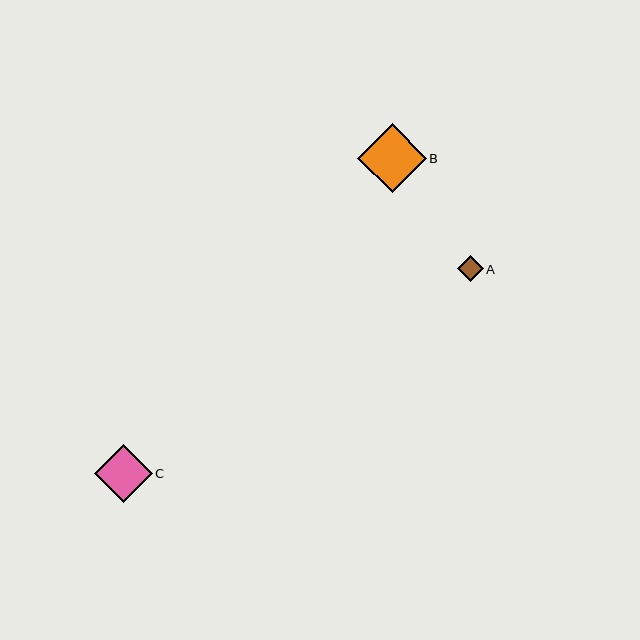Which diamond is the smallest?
Diamond A is the smallest with a size of approximately 26 pixels.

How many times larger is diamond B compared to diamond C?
Diamond B is approximately 1.2 times the size of diamond C.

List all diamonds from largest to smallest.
From largest to smallest: B, C, A.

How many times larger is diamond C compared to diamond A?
Diamond C is approximately 2.2 times the size of diamond A.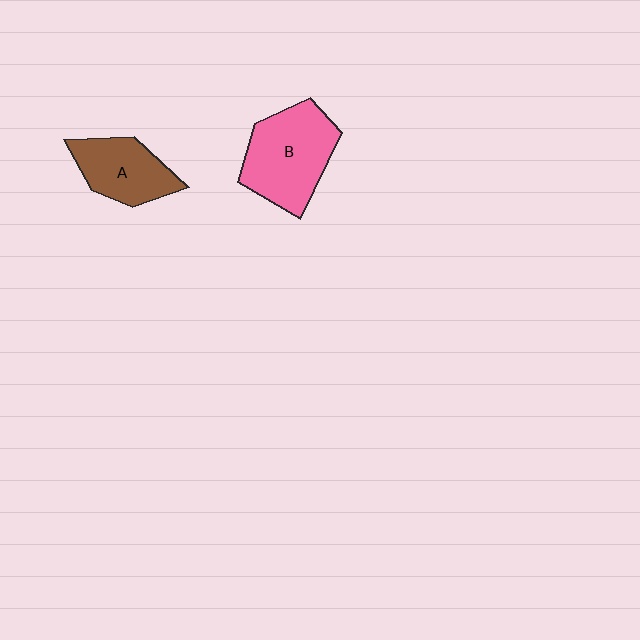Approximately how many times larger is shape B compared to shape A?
Approximately 1.4 times.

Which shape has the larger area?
Shape B (pink).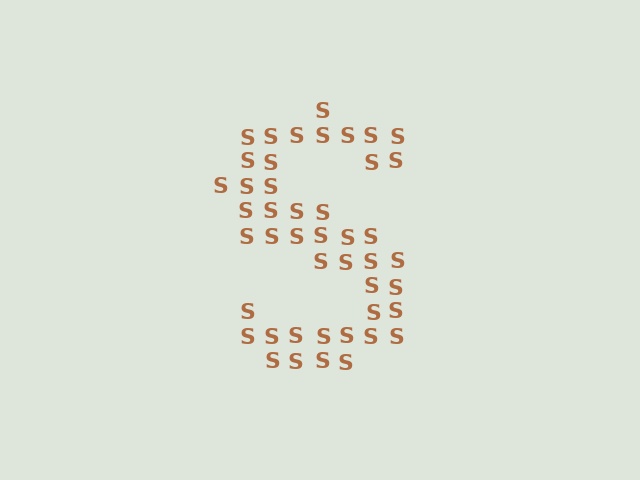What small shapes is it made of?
It is made of small letter S's.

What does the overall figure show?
The overall figure shows the letter S.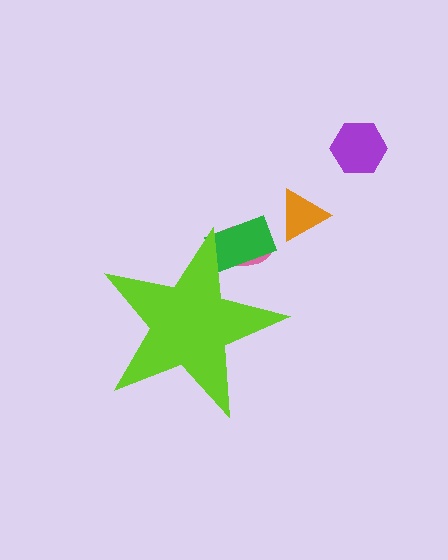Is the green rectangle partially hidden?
Yes, the green rectangle is partially hidden behind the lime star.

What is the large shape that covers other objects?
A lime star.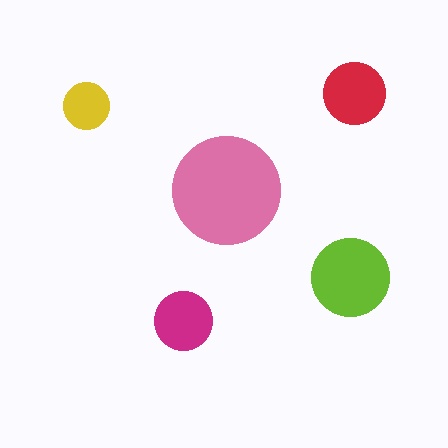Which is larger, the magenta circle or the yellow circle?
The magenta one.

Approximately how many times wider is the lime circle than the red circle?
About 1.5 times wider.